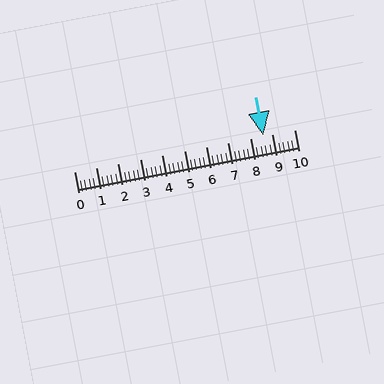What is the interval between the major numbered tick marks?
The major tick marks are spaced 1 units apart.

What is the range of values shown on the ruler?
The ruler shows values from 0 to 10.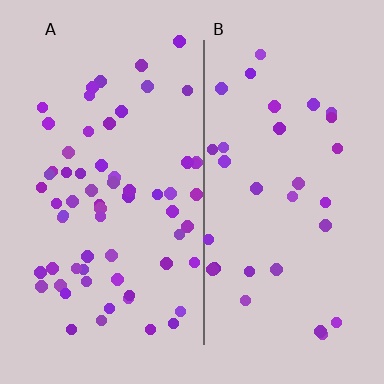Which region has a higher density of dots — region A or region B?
A (the left).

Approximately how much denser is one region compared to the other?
Approximately 2.0× — region A over region B.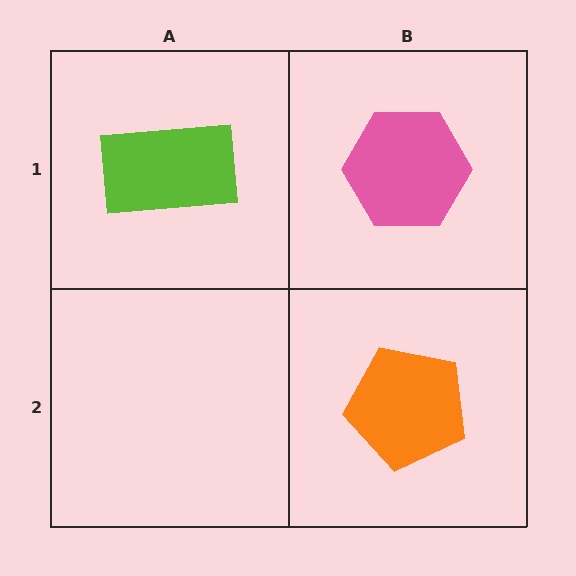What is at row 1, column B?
A pink hexagon.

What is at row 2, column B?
An orange pentagon.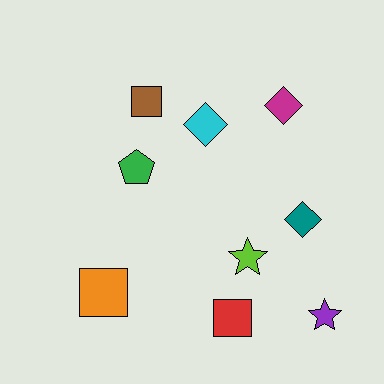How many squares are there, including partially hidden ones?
There are 3 squares.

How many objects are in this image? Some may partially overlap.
There are 9 objects.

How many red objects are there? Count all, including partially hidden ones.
There is 1 red object.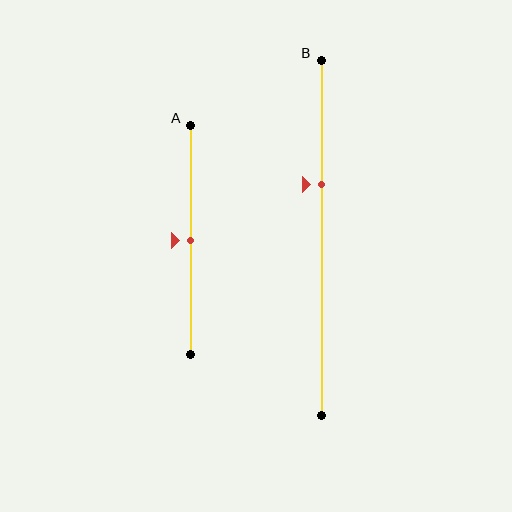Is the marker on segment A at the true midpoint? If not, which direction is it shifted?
Yes, the marker on segment A is at the true midpoint.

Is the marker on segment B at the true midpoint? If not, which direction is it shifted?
No, the marker on segment B is shifted upward by about 15% of the segment length.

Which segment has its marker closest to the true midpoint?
Segment A has its marker closest to the true midpoint.